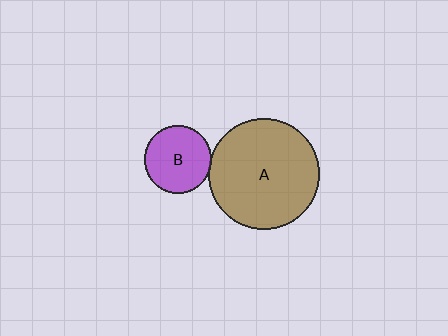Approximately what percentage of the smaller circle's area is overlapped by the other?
Approximately 5%.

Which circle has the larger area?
Circle A (brown).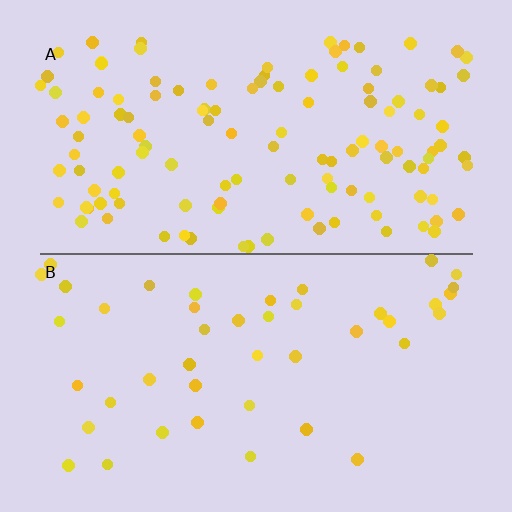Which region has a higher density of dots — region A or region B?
A (the top).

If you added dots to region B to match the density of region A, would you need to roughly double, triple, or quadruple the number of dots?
Approximately triple.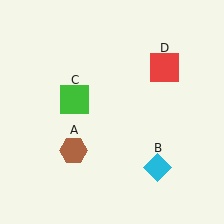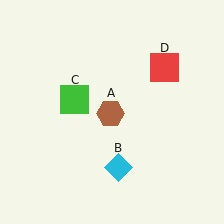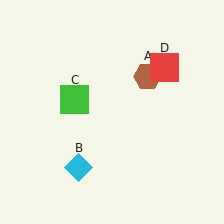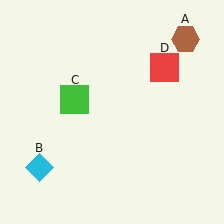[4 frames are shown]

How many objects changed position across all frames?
2 objects changed position: brown hexagon (object A), cyan diamond (object B).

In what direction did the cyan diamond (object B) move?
The cyan diamond (object B) moved left.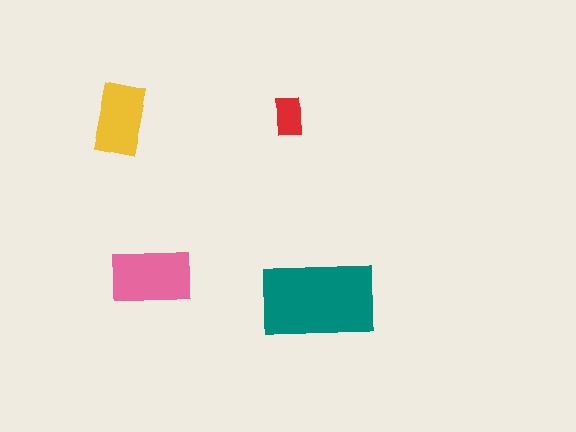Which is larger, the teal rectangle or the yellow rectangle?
The teal one.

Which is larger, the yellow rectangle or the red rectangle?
The yellow one.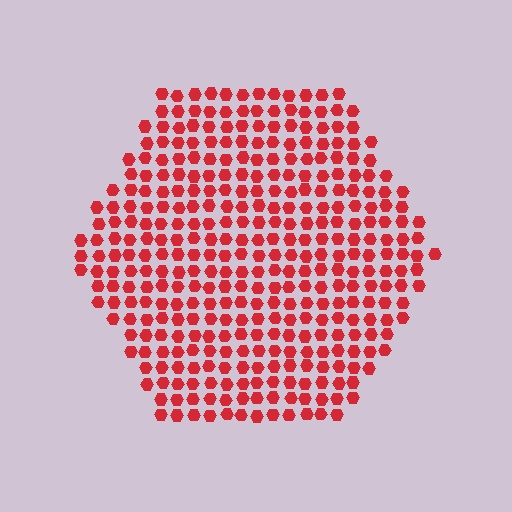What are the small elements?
The small elements are hexagons.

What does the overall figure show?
The overall figure shows a hexagon.